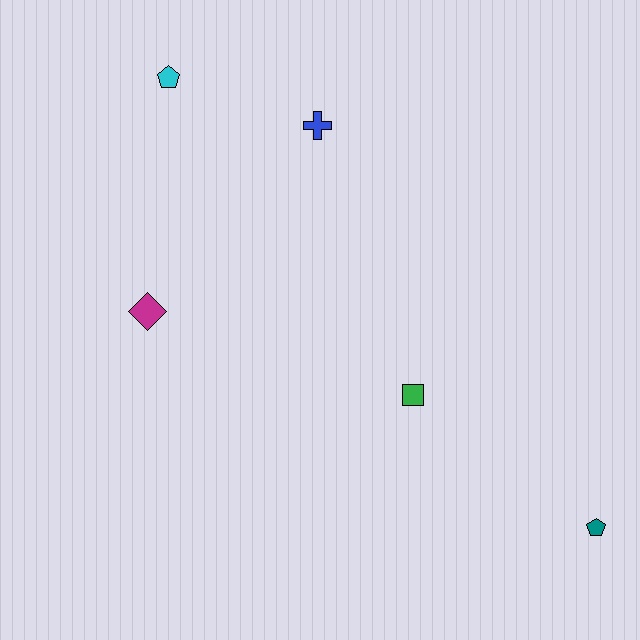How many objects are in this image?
There are 5 objects.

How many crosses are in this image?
There is 1 cross.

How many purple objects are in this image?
There are no purple objects.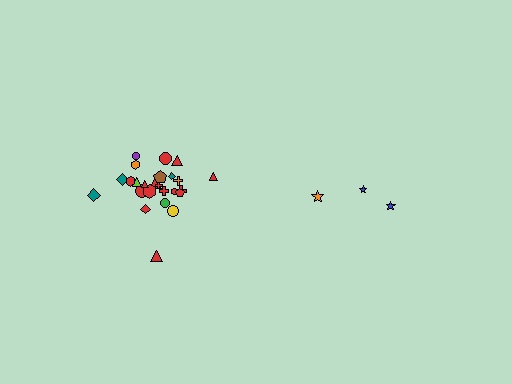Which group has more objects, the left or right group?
The left group.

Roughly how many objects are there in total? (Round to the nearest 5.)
Roughly 30 objects in total.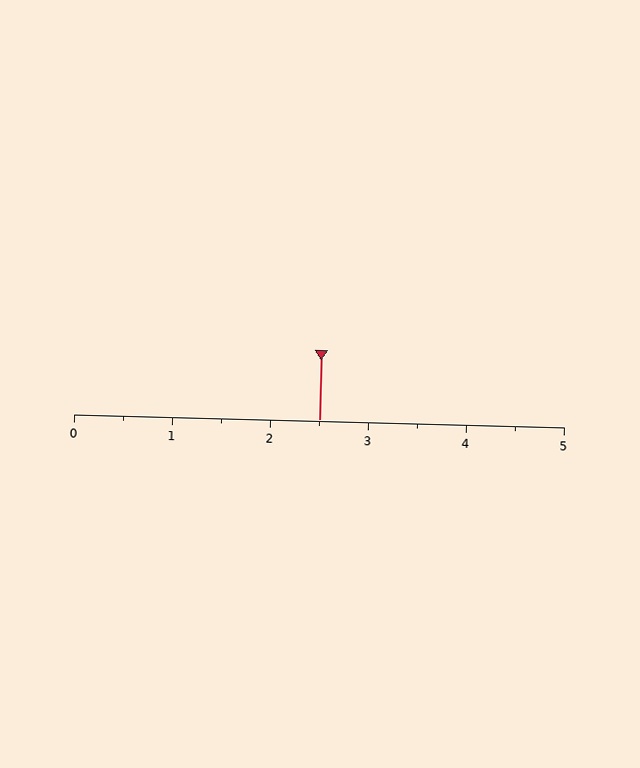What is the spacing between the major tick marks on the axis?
The major ticks are spaced 1 apart.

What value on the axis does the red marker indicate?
The marker indicates approximately 2.5.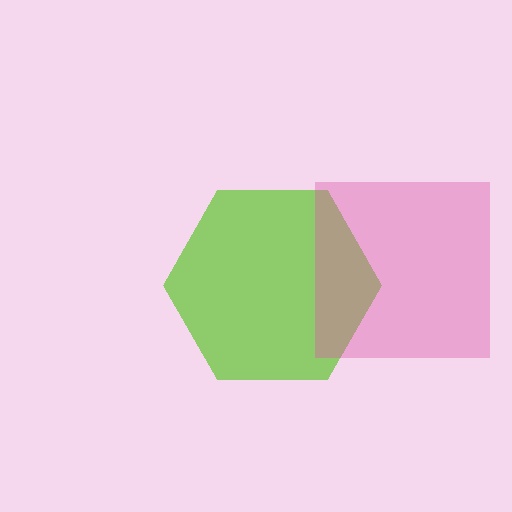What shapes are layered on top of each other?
The layered shapes are: a lime hexagon, a pink square.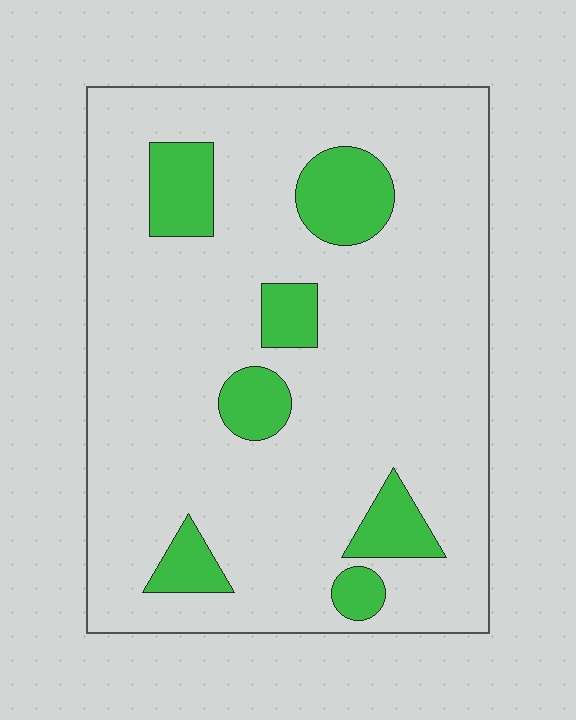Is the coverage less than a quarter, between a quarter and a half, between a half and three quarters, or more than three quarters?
Less than a quarter.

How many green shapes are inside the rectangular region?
7.